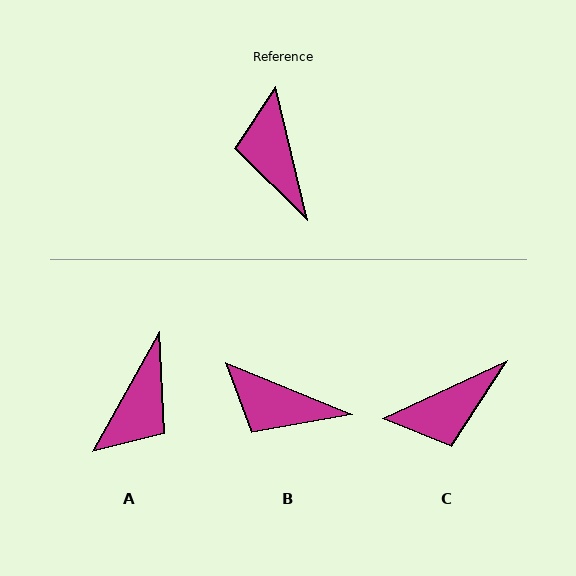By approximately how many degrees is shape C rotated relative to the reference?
Approximately 101 degrees counter-clockwise.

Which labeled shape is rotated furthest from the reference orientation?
A, about 138 degrees away.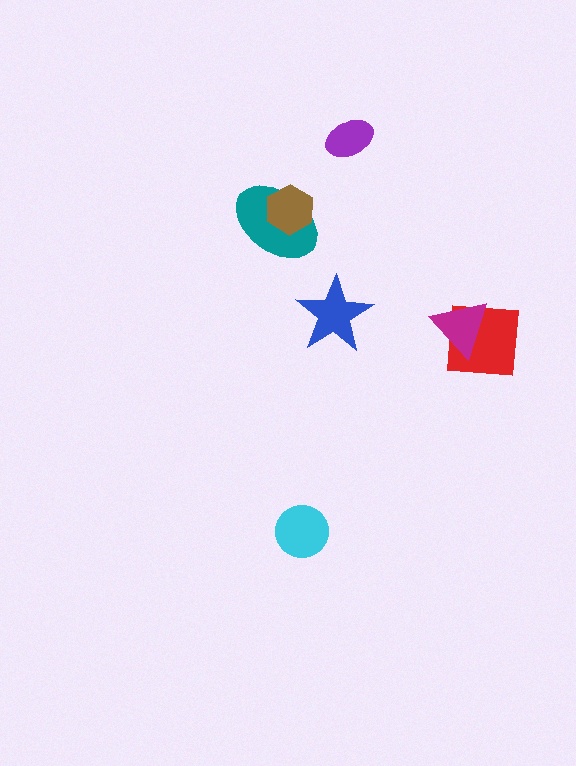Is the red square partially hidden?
Yes, it is partially covered by another shape.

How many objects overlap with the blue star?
0 objects overlap with the blue star.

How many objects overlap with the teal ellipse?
1 object overlaps with the teal ellipse.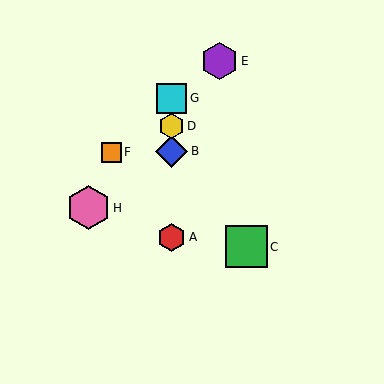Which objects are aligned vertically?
Objects A, B, D, G are aligned vertically.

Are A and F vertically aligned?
No, A is at x≈172 and F is at x≈111.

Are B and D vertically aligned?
Yes, both are at x≈172.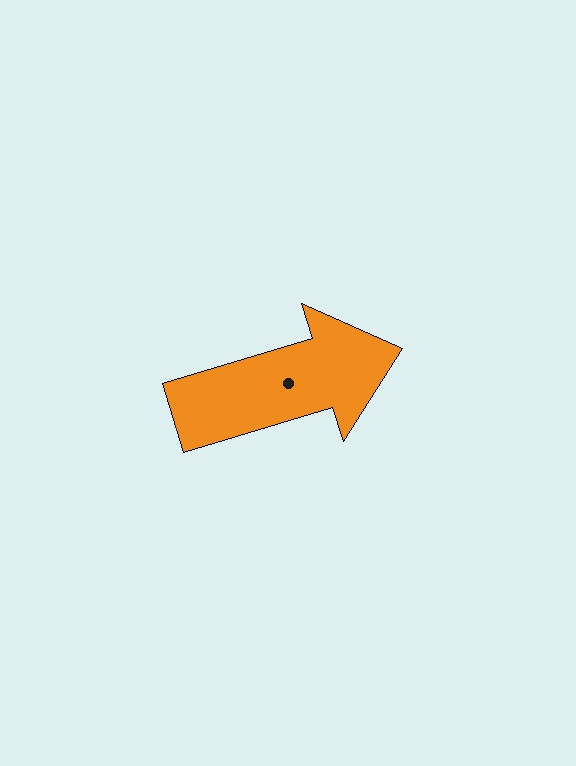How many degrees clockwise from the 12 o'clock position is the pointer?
Approximately 73 degrees.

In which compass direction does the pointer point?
East.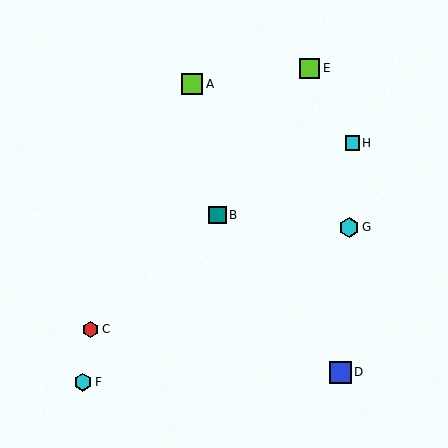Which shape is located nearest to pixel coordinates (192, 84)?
The lime square (labeled A) at (192, 84) is nearest to that location.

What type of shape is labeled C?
Shape C is a red hexagon.